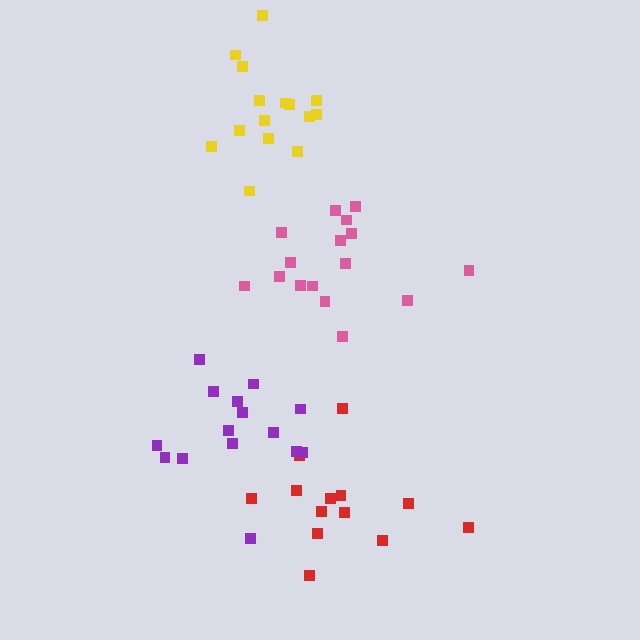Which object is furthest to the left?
The purple cluster is leftmost.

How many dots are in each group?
Group 1: 15 dots, Group 2: 13 dots, Group 3: 16 dots, Group 4: 15 dots (59 total).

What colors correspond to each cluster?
The clusters are colored: yellow, red, pink, purple.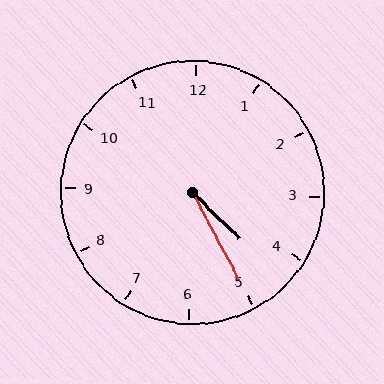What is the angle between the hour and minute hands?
Approximately 18 degrees.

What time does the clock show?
4:25.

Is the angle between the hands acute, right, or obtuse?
It is acute.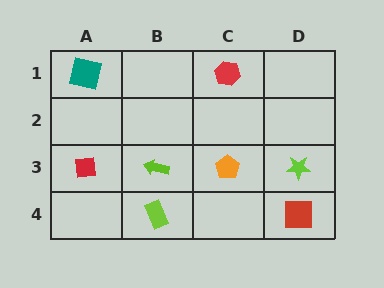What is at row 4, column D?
A red square.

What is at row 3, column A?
A red square.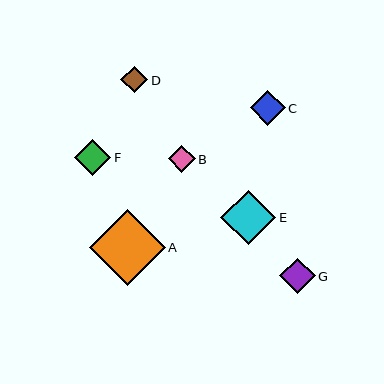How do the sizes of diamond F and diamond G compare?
Diamond F and diamond G are approximately the same size.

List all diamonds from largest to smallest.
From largest to smallest: A, E, F, G, C, B, D.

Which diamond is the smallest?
Diamond D is the smallest with a size of approximately 27 pixels.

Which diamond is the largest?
Diamond A is the largest with a size of approximately 76 pixels.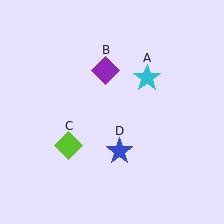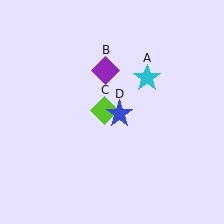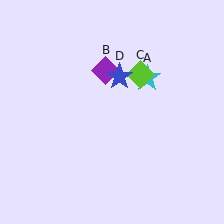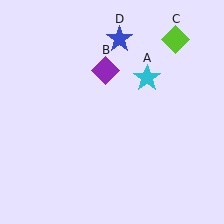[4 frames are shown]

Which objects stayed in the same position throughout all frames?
Cyan star (object A) and purple diamond (object B) remained stationary.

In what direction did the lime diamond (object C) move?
The lime diamond (object C) moved up and to the right.